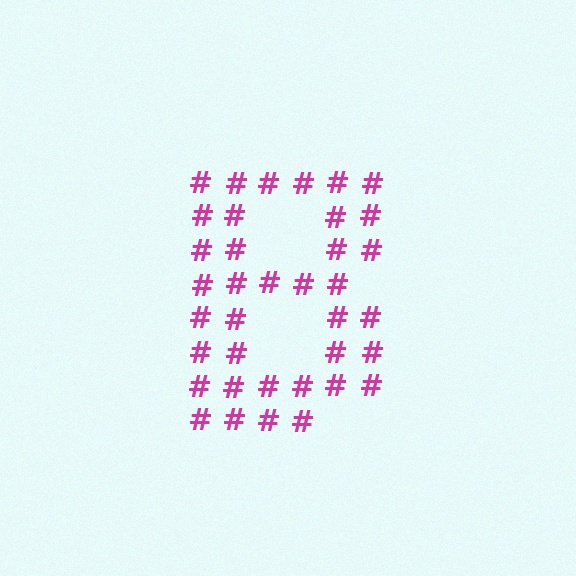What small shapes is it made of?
It is made of small hash symbols.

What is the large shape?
The large shape is the letter B.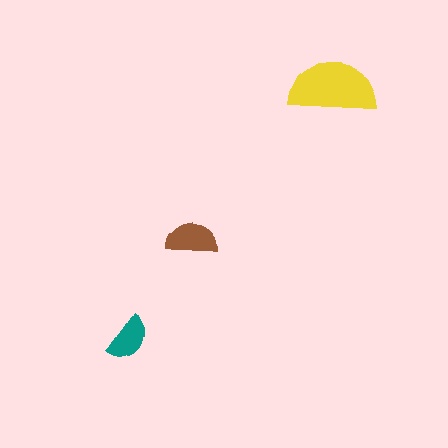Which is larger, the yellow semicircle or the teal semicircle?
The yellow one.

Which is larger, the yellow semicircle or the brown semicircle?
The yellow one.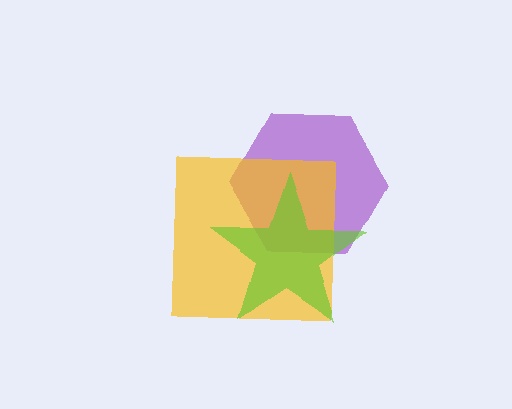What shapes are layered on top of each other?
The layered shapes are: a purple hexagon, a yellow square, a lime star.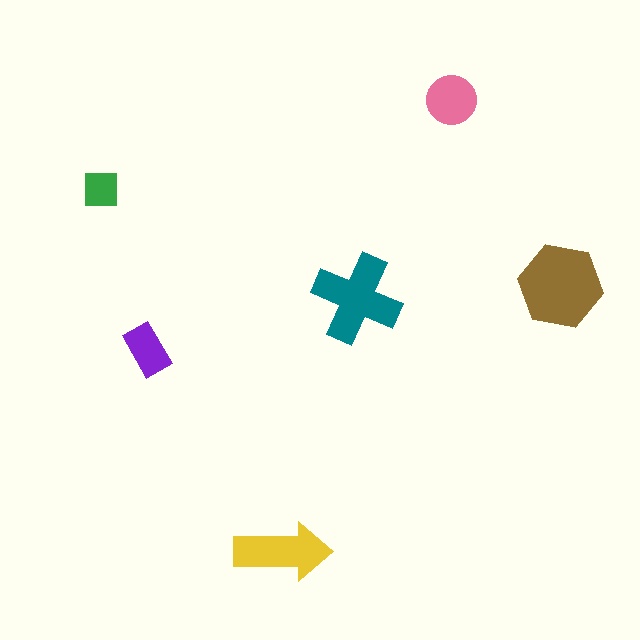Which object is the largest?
The brown hexagon.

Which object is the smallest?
The green square.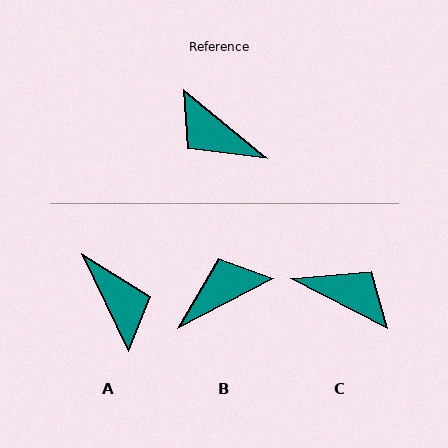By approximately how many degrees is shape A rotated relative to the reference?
Approximately 155 degrees counter-clockwise.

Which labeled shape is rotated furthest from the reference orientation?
C, about 168 degrees away.